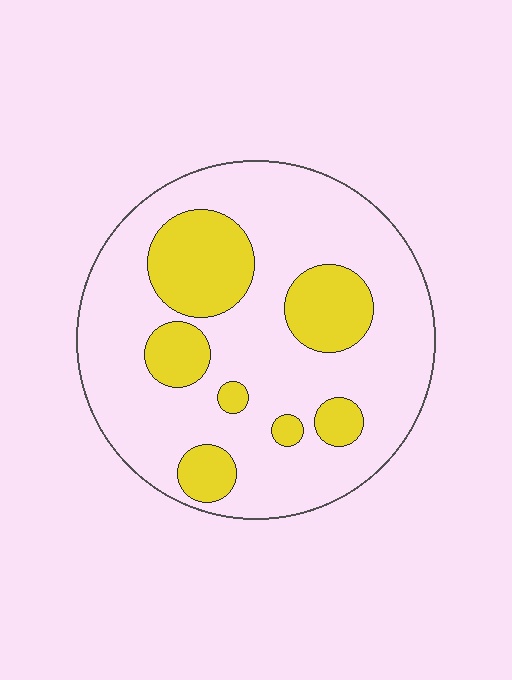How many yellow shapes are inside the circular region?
7.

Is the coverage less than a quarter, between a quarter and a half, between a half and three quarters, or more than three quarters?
Between a quarter and a half.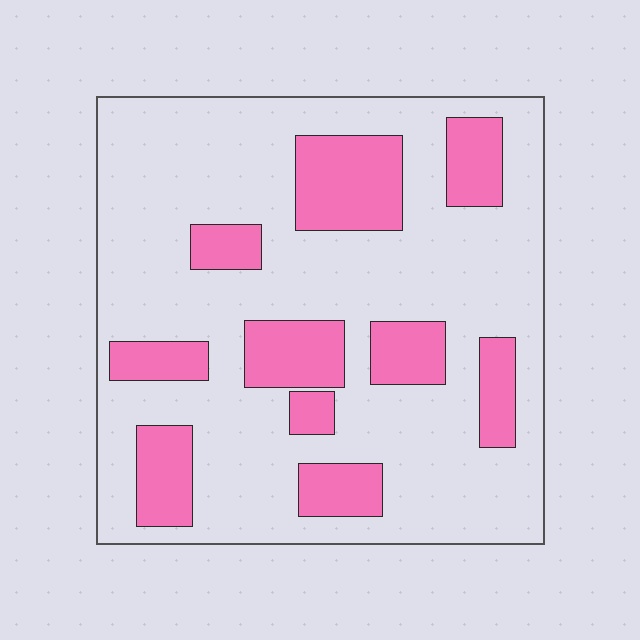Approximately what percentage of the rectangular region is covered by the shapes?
Approximately 25%.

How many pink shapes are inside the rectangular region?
10.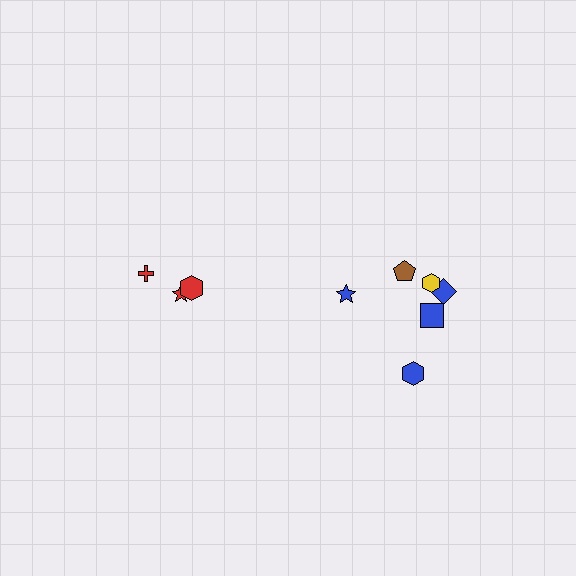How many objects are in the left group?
There are 3 objects.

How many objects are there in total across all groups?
There are 9 objects.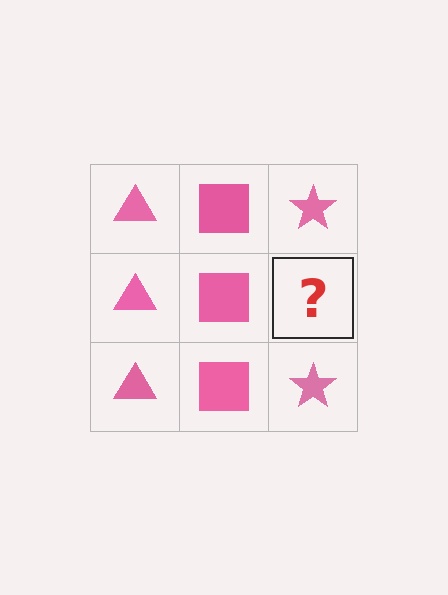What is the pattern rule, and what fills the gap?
The rule is that each column has a consistent shape. The gap should be filled with a pink star.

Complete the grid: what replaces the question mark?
The question mark should be replaced with a pink star.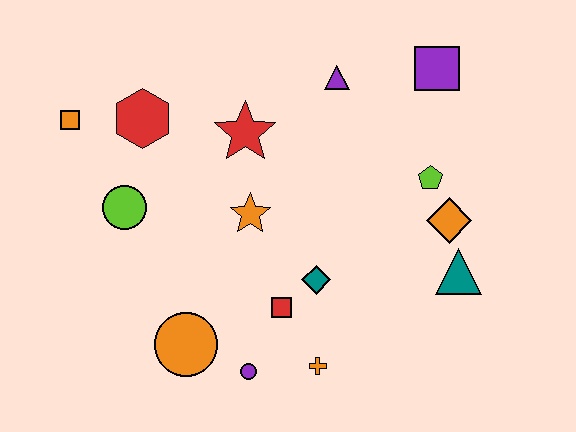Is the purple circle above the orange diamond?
No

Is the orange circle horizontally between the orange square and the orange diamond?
Yes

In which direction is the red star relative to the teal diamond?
The red star is above the teal diamond.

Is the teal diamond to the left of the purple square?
Yes